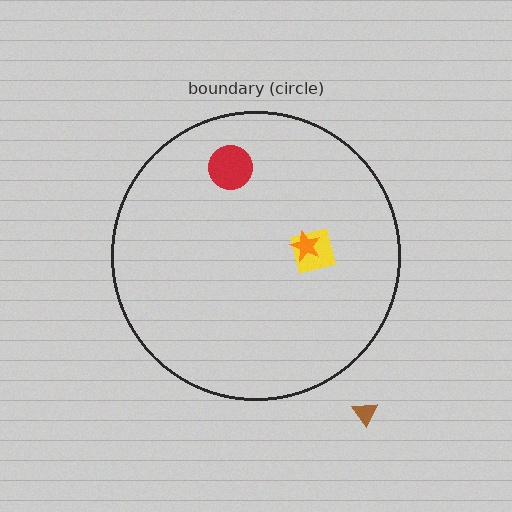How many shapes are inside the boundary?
3 inside, 1 outside.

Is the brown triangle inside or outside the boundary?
Outside.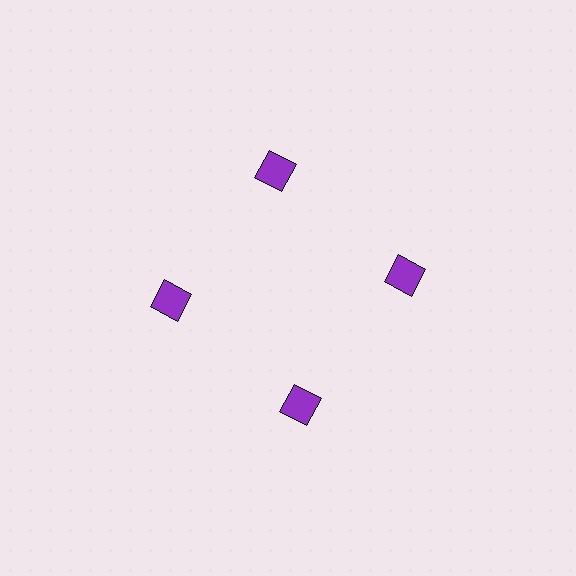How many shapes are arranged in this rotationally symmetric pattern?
There are 4 shapes, arranged in 4 groups of 1.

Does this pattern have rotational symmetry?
Yes, this pattern has 4-fold rotational symmetry. It looks the same after rotating 90 degrees around the center.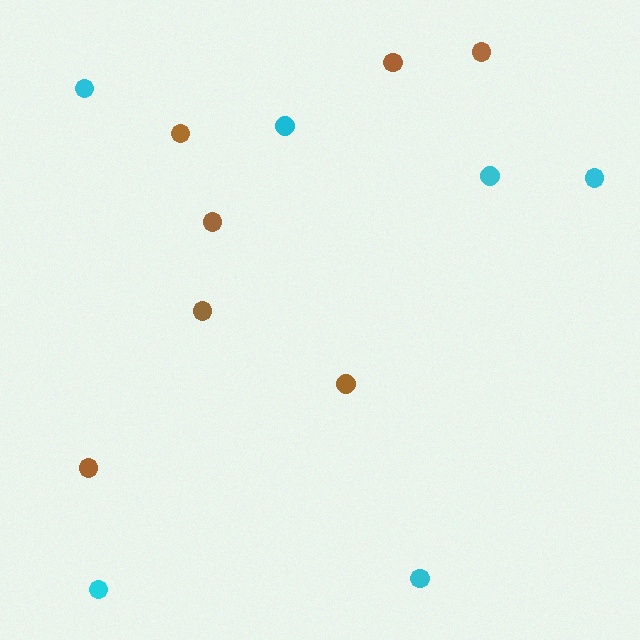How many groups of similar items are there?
There are 2 groups: one group of brown circles (7) and one group of cyan circles (6).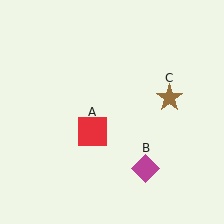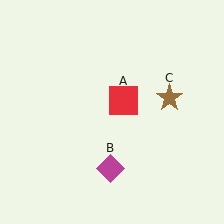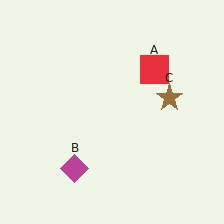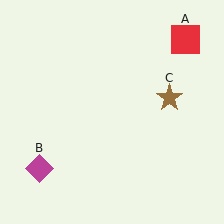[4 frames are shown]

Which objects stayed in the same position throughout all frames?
Brown star (object C) remained stationary.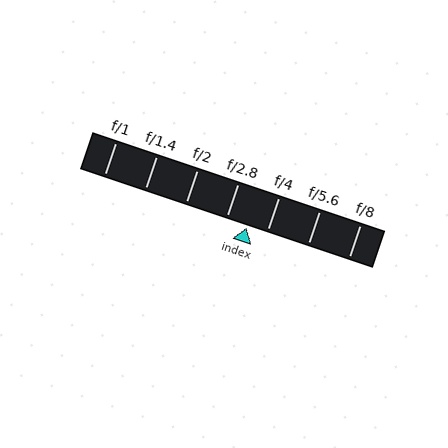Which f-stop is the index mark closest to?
The index mark is closest to f/4.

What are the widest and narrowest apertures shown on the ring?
The widest aperture shown is f/1 and the narrowest is f/8.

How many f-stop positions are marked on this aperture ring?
There are 7 f-stop positions marked.